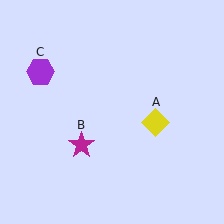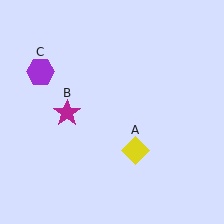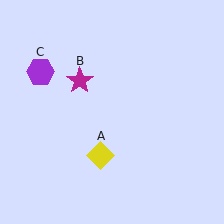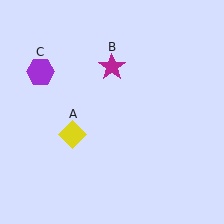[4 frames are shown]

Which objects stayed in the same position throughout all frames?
Purple hexagon (object C) remained stationary.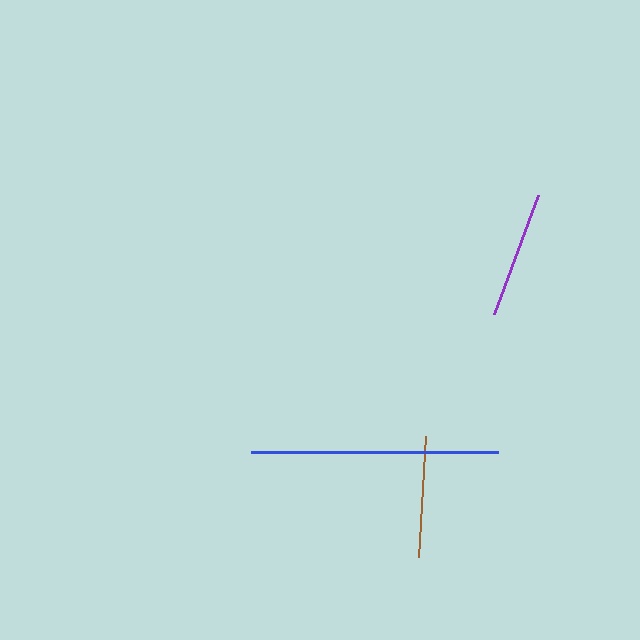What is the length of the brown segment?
The brown segment is approximately 121 pixels long.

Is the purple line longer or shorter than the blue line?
The blue line is longer than the purple line.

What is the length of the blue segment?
The blue segment is approximately 247 pixels long.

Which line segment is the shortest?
The brown line is the shortest at approximately 121 pixels.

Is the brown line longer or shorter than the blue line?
The blue line is longer than the brown line.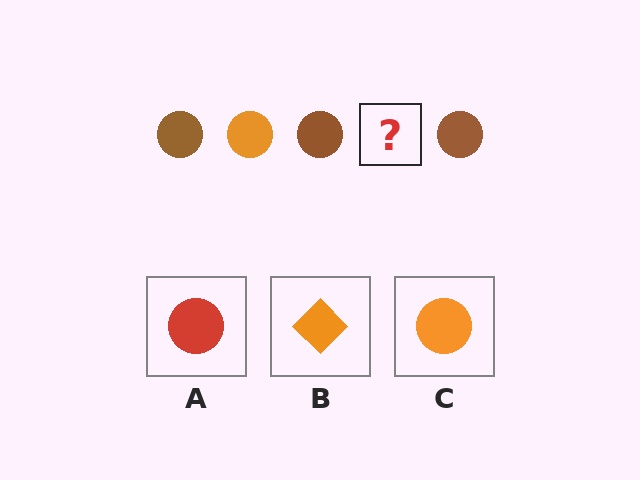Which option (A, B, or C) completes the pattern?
C.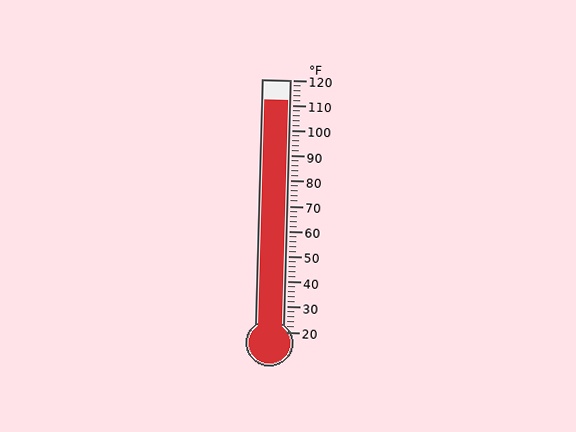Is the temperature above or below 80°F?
The temperature is above 80°F.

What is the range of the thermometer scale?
The thermometer scale ranges from 20°F to 120°F.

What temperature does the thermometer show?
The thermometer shows approximately 112°F.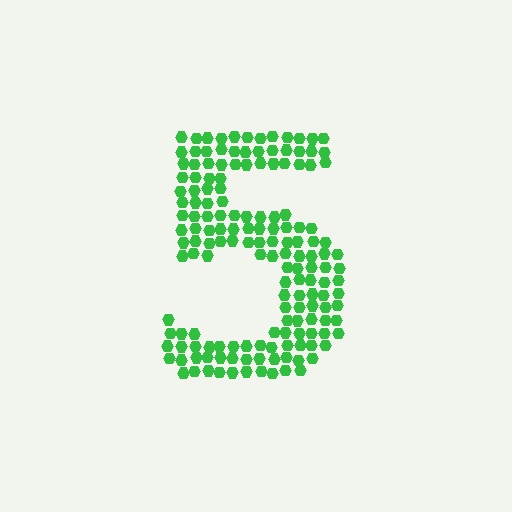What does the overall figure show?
The overall figure shows the digit 5.